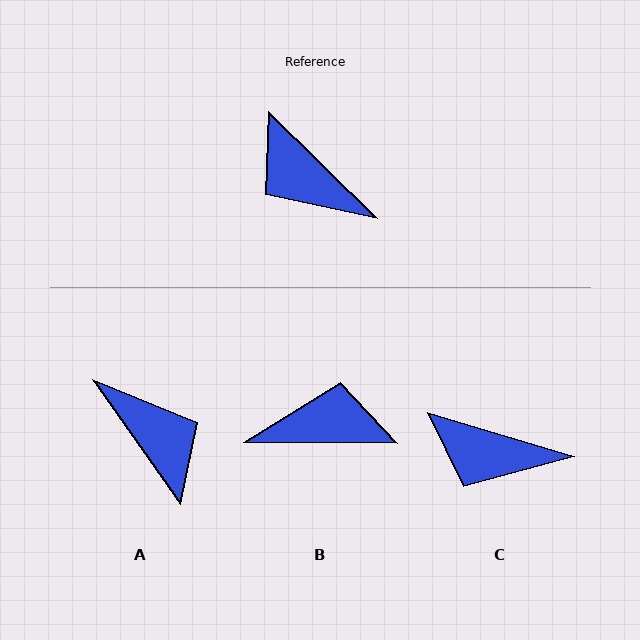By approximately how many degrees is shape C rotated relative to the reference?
Approximately 28 degrees counter-clockwise.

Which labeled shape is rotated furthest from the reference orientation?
A, about 170 degrees away.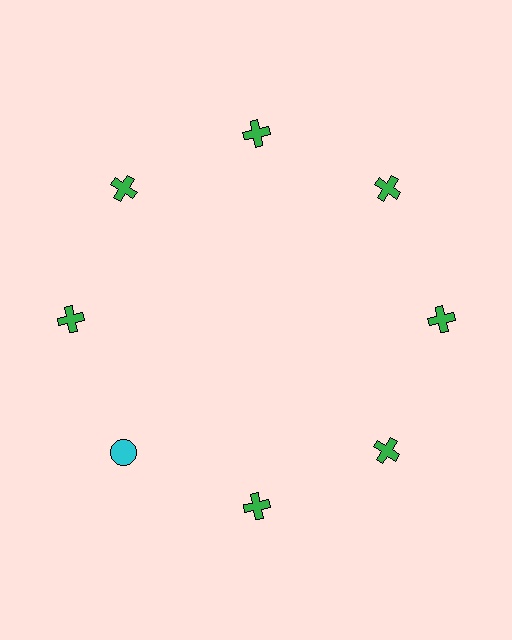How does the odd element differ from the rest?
It differs in both color (cyan instead of green) and shape (circle instead of cross).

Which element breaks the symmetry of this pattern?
The cyan circle at roughly the 8 o'clock position breaks the symmetry. All other shapes are green crosses.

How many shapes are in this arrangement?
There are 8 shapes arranged in a ring pattern.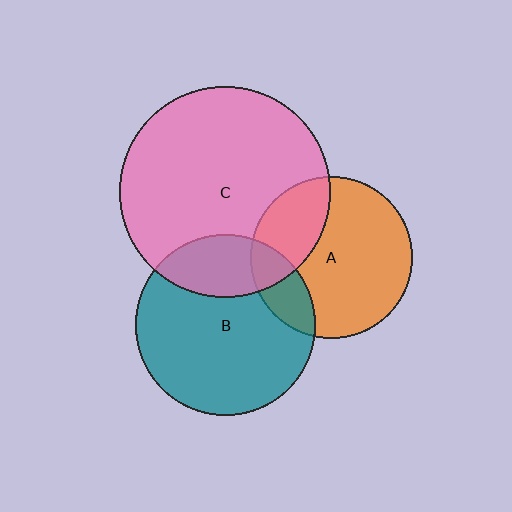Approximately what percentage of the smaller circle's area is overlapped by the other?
Approximately 20%.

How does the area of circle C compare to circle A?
Approximately 1.7 times.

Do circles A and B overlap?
Yes.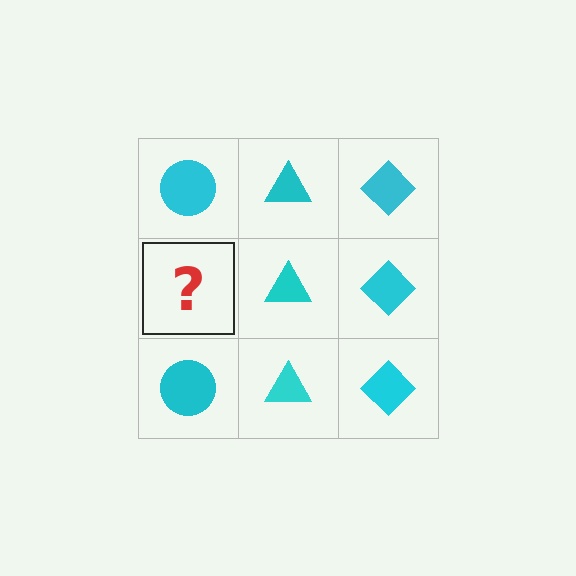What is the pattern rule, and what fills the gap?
The rule is that each column has a consistent shape. The gap should be filled with a cyan circle.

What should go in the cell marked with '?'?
The missing cell should contain a cyan circle.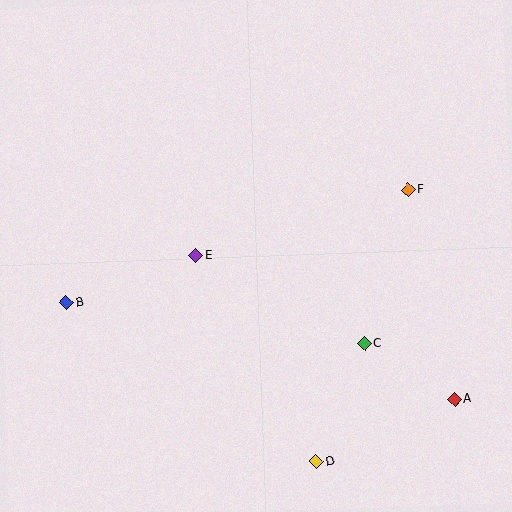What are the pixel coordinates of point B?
Point B is at (66, 302).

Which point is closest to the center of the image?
Point E at (196, 255) is closest to the center.